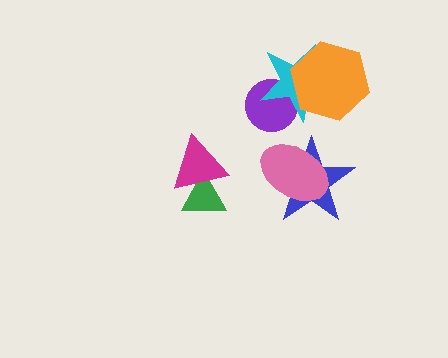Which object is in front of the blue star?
The pink ellipse is in front of the blue star.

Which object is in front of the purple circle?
The cyan star is in front of the purple circle.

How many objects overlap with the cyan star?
2 objects overlap with the cyan star.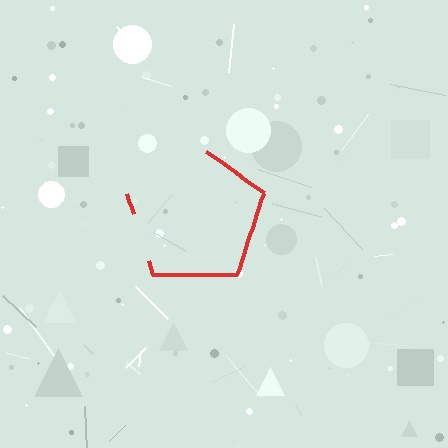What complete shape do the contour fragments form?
The contour fragments form a pentagon.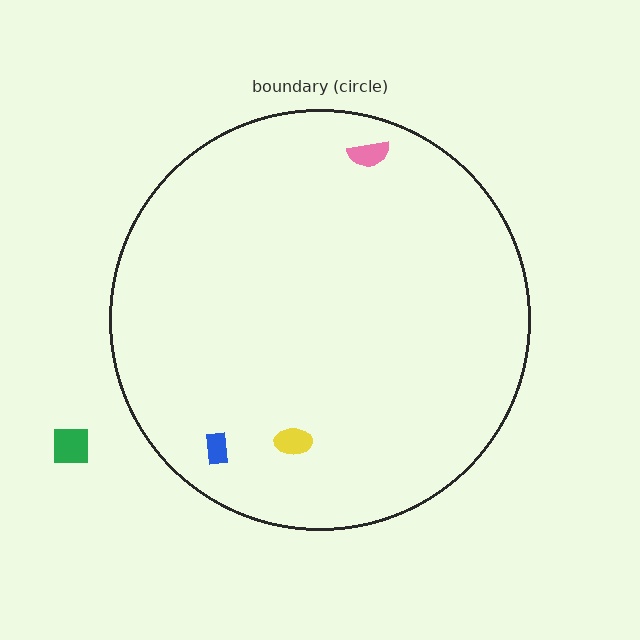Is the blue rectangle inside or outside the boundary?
Inside.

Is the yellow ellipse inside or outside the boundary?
Inside.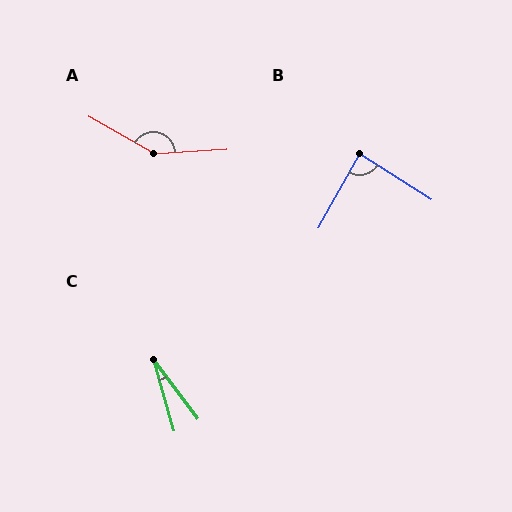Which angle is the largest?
A, at approximately 147 degrees.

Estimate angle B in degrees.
Approximately 86 degrees.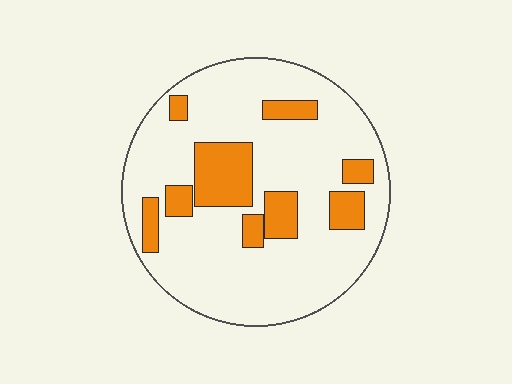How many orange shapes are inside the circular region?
9.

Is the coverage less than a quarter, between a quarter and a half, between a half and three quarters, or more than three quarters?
Less than a quarter.